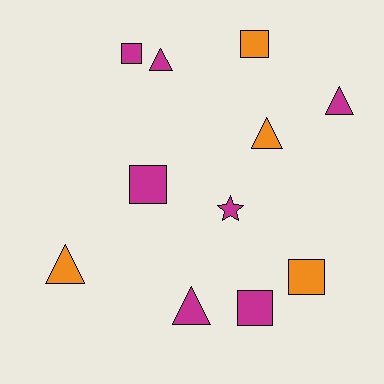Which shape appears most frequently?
Square, with 5 objects.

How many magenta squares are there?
There are 3 magenta squares.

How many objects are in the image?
There are 11 objects.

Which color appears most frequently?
Magenta, with 7 objects.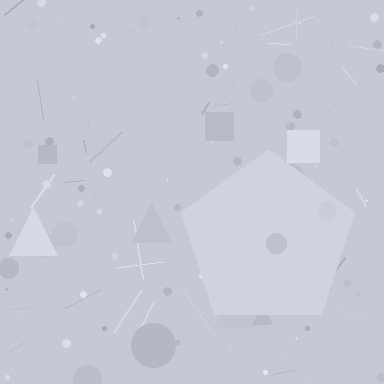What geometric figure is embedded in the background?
A pentagon is embedded in the background.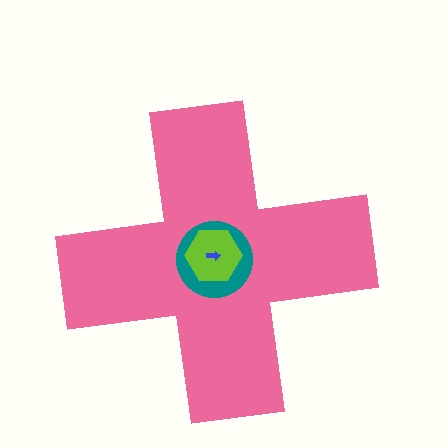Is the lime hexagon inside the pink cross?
Yes.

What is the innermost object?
The blue arrow.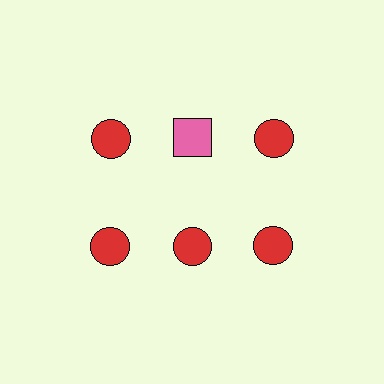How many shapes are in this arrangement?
There are 6 shapes arranged in a grid pattern.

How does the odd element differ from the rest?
It differs in both color (pink instead of red) and shape (square instead of circle).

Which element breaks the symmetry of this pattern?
The pink square in the top row, second from left column breaks the symmetry. All other shapes are red circles.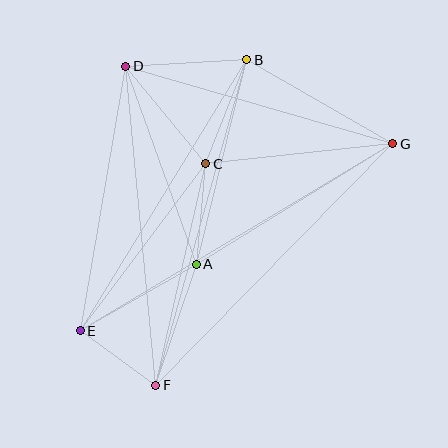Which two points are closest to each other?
Points E and F are closest to each other.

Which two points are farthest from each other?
Points E and G are farthest from each other.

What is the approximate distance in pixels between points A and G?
The distance between A and G is approximately 231 pixels.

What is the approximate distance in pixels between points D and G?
The distance between D and G is approximately 278 pixels.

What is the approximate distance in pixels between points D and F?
The distance between D and F is approximately 321 pixels.